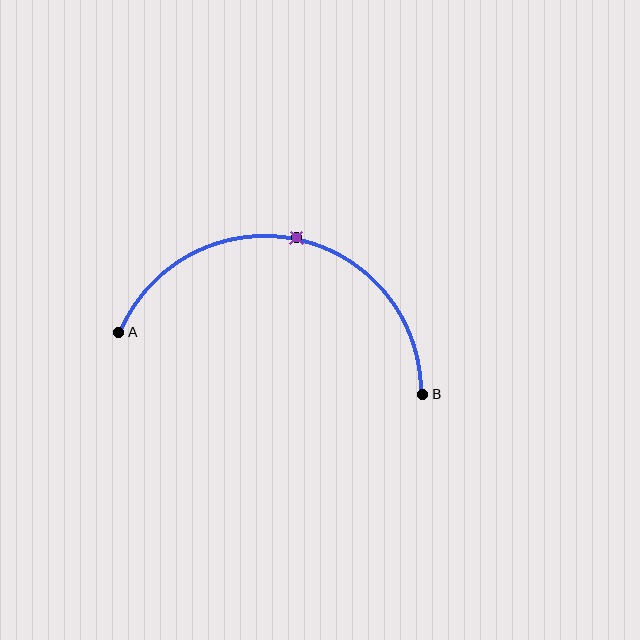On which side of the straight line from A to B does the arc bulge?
The arc bulges above the straight line connecting A and B.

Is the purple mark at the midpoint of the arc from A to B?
Yes. The purple mark lies on the arc at equal arc-length from both A and B — it is the arc midpoint.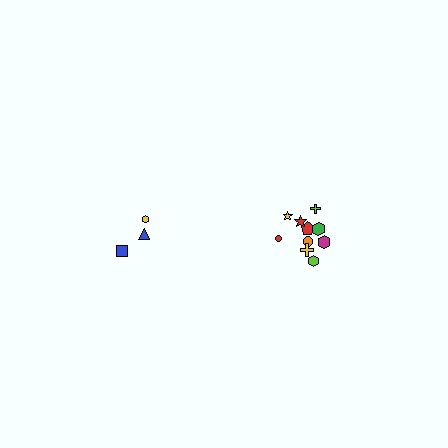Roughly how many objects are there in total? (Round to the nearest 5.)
Roughly 15 objects in total.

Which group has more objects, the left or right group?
The right group.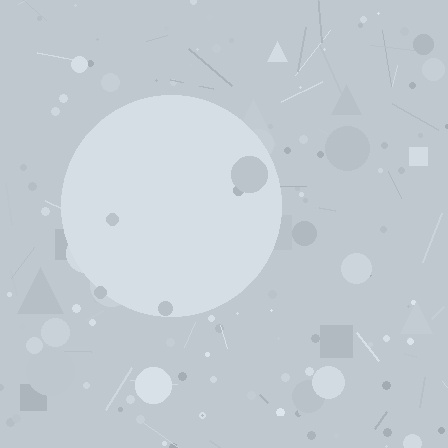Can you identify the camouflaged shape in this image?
The camouflaged shape is a circle.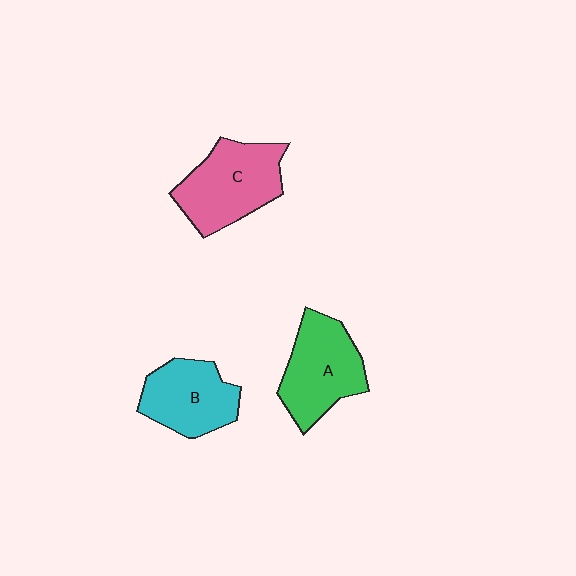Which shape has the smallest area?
Shape B (cyan).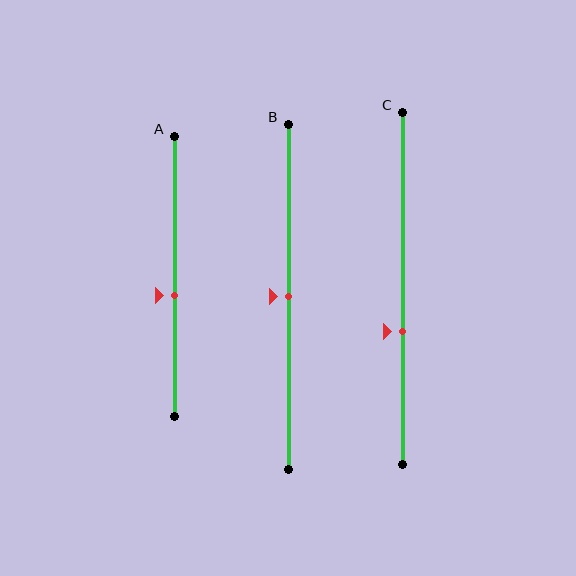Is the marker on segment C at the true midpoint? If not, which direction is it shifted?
No, the marker on segment C is shifted downward by about 12% of the segment length.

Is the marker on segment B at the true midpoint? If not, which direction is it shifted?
Yes, the marker on segment B is at the true midpoint.